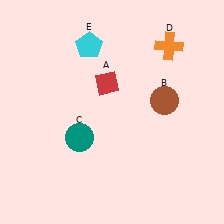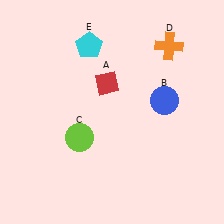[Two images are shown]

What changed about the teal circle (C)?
In Image 1, C is teal. In Image 2, it changed to lime.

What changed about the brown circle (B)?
In Image 1, B is brown. In Image 2, it changed to blue.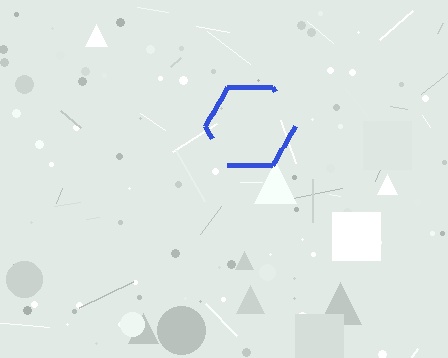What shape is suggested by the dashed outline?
The dashed outline suggests a hexagon.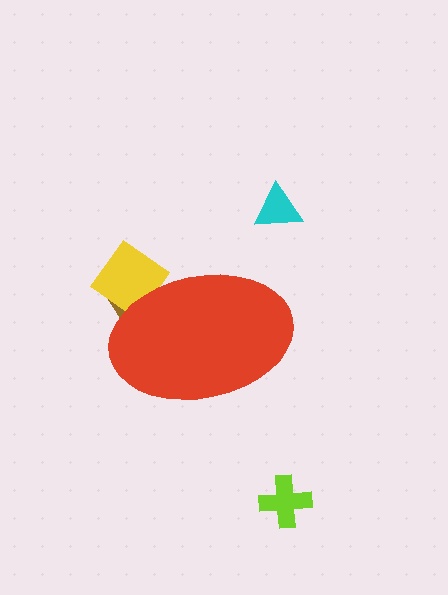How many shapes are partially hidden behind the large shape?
2 shapes are partially hidden.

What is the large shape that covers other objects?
A red ellipse.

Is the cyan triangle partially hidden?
No, the cyan triangle is fully visible.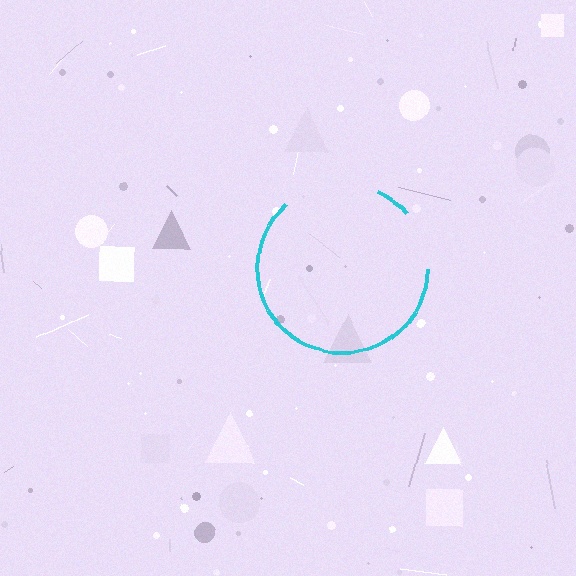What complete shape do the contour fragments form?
The contour fragments form a circle.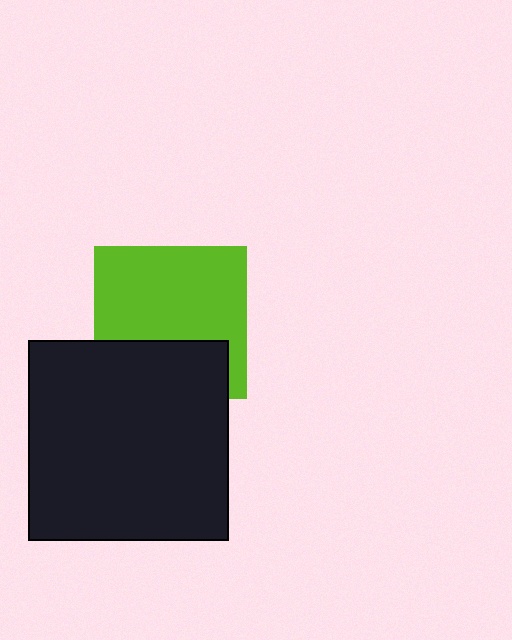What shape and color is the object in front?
The object in front is a black square.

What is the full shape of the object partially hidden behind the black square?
The partially hidden object is a lime square.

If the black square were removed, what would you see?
You would see the complete lime square.